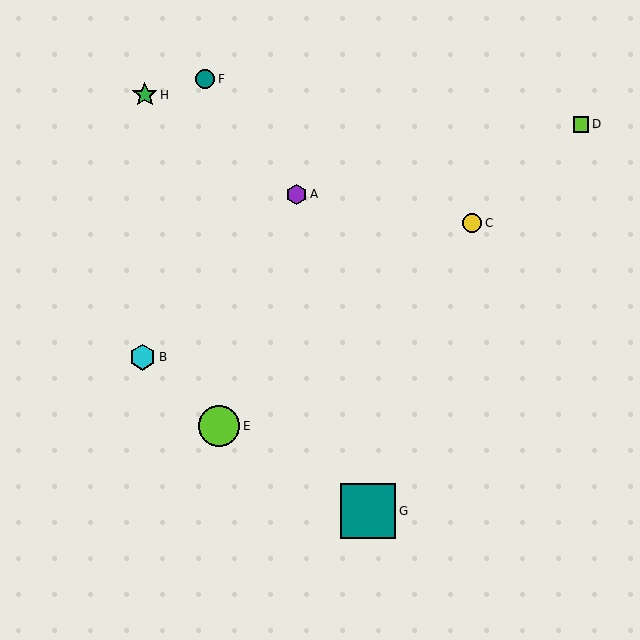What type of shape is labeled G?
Shape G is a teal square.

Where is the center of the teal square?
The center of the teal square is at (368, 511).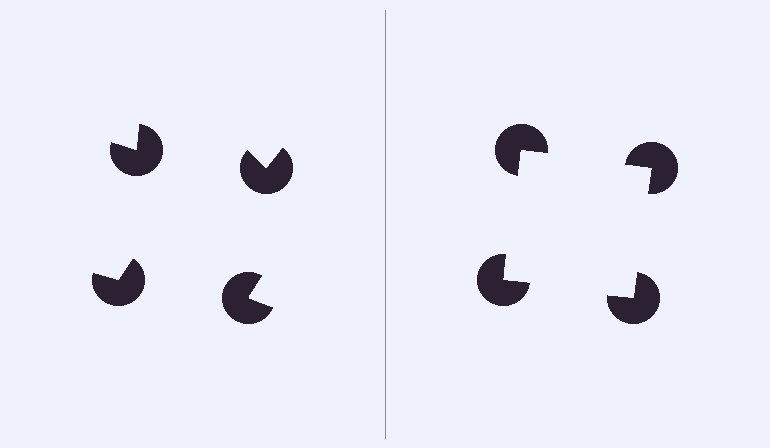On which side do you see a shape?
An illusory square appears on the right side. On the left side the wedge cuts are rotated, so no coherent shape forms.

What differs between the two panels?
The pac-man discs are positioned identically on both sides; only the wedge orientations differ. On the right they align to a square; on the left they are misaligned.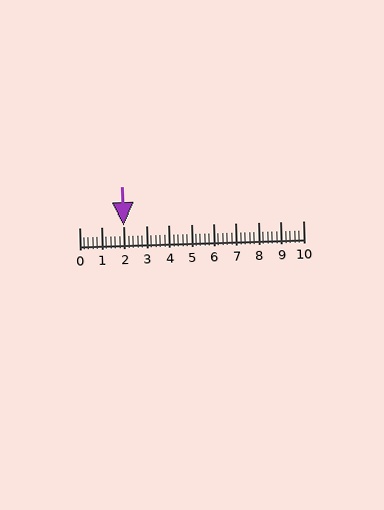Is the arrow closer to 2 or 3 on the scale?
The arrow is closer to 2.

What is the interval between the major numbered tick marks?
The major tick marks are spaced 1 units apart.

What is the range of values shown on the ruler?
The ruler shows values from 0 to 10.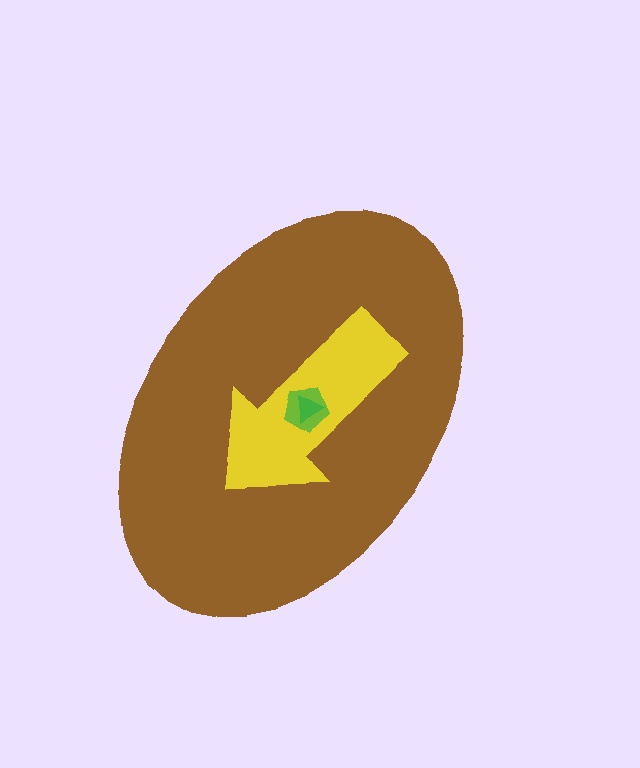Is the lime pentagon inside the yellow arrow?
Yes.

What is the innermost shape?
The green triangle.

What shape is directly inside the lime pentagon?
The green triangle.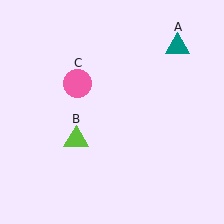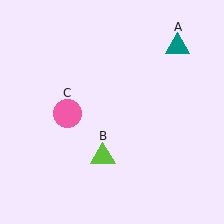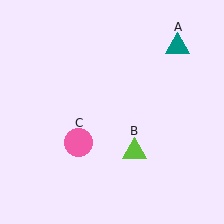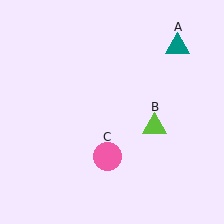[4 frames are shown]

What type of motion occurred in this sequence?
The lime triangle (object B), pink circle (object C) rotated counterclockwise around the center of the scene.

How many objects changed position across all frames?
2 objects changed position: lime triangle (object B), pink circle (object C).